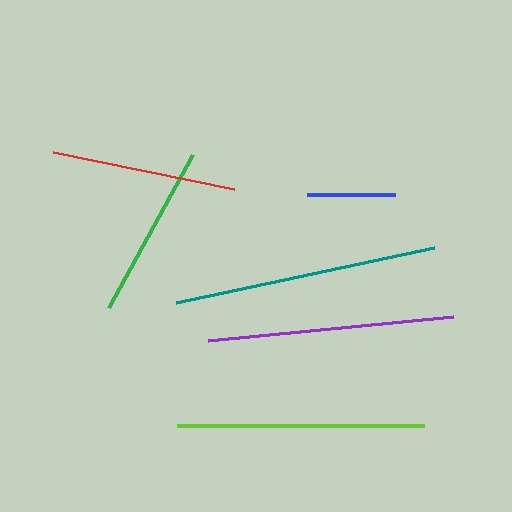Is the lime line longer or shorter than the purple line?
The lime line is longer than the purple line.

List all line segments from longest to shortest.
From longest to shortest: teal, lime, purple, red, green, blue.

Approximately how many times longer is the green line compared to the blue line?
The green line is approximately 2.0 times the length of the blue line.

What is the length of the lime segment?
The lime segment is approximately 246 pixels long.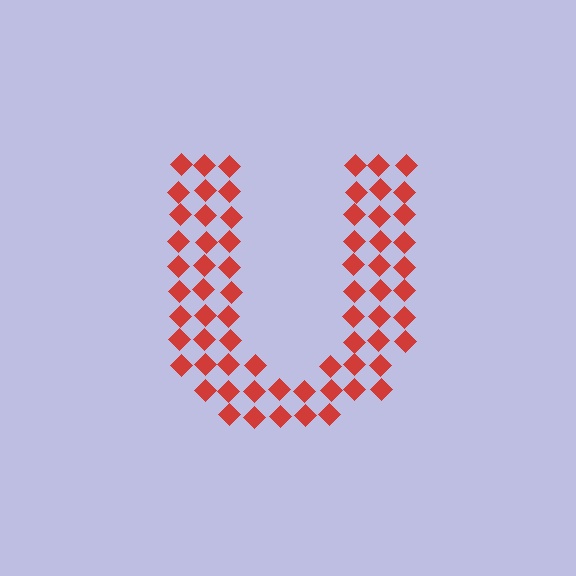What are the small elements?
The small elements are diamonds.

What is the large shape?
The large shape is the letter U.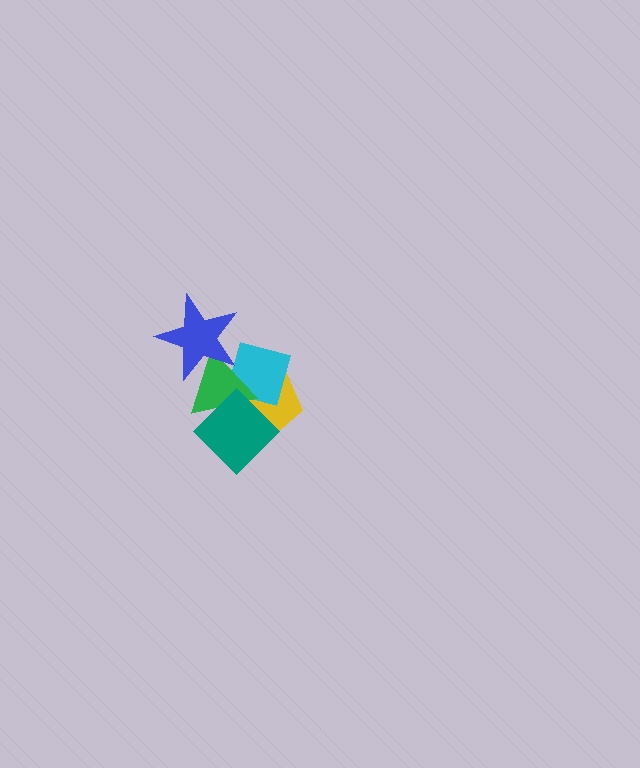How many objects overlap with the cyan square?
3 objects overlap with the cyan square.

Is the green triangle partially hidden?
Yes, it is partially covered by another shape.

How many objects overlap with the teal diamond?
3 objects overlap with the teal diamond.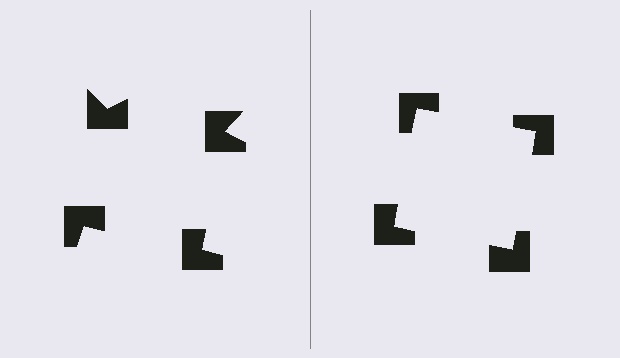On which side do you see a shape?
An illusory square appears on the right side. On the left side the wedge cuts are rotated, so no coherent shape forms.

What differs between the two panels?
The notched squares are positioned identically on both sides; only the wedge orientations differ. On the right they align to a square; on the left they are misaligned.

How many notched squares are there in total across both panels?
8 — 4 on each side.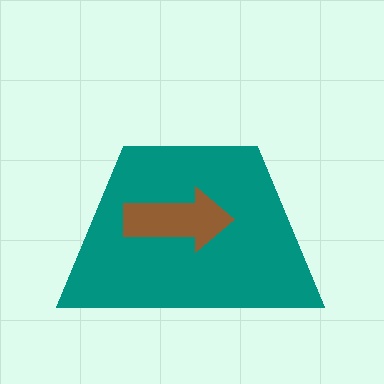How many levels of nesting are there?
2.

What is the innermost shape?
The brown arrow.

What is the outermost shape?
The teal trapezoid.